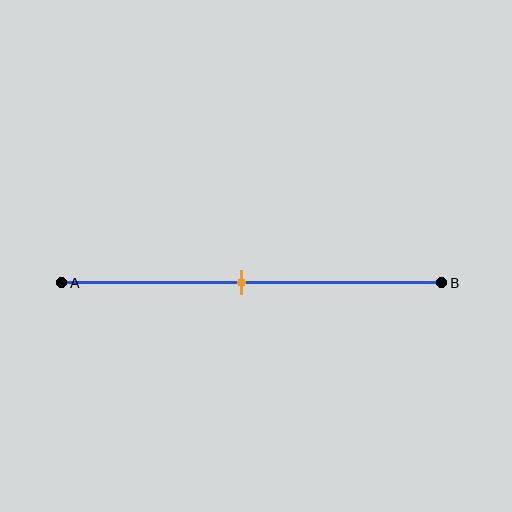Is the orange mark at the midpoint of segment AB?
Yes, the mark is approximately at the midpoint.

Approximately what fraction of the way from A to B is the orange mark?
The orange mark is approximately 45% of the way from A to B.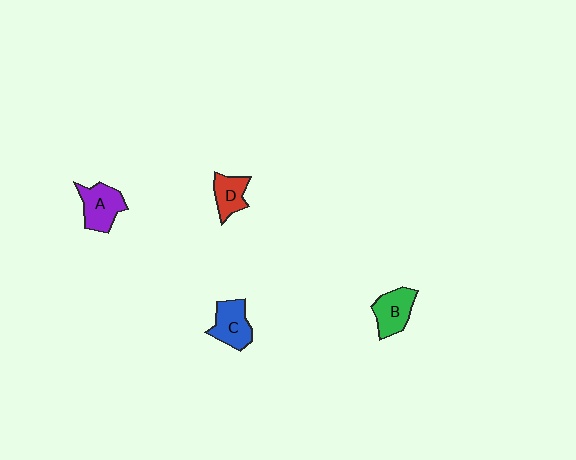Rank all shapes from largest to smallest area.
From largest to smallest: A (purple), C (blue), B (green), D (red).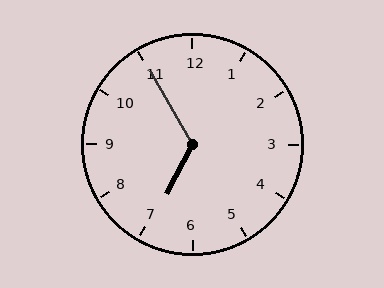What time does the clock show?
6:55.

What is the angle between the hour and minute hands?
Approximately 122 degrees.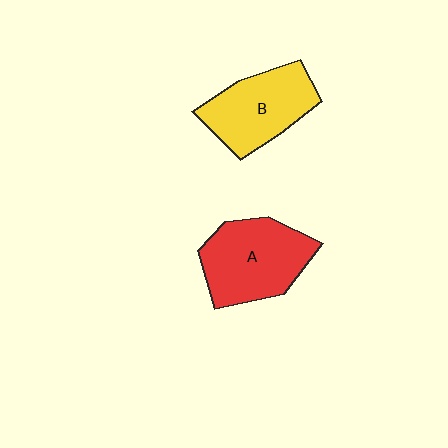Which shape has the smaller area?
Shape B (yellow).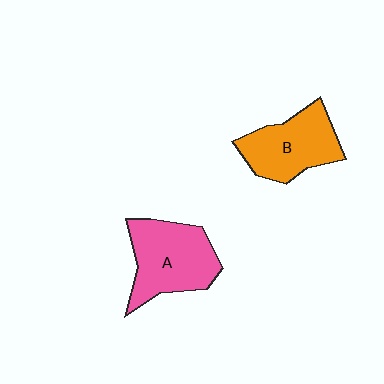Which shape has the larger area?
Shape A (pink).